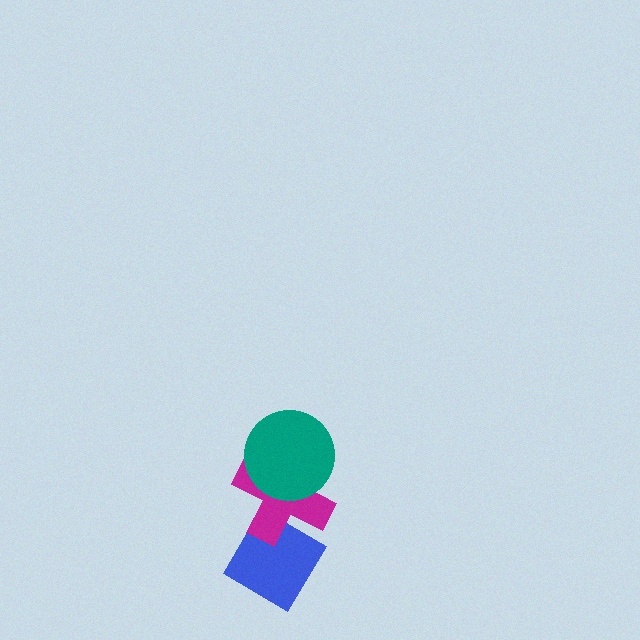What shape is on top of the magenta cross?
The teal circle is on top of the magenta cross.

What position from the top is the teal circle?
The teal circle is 1st from the top.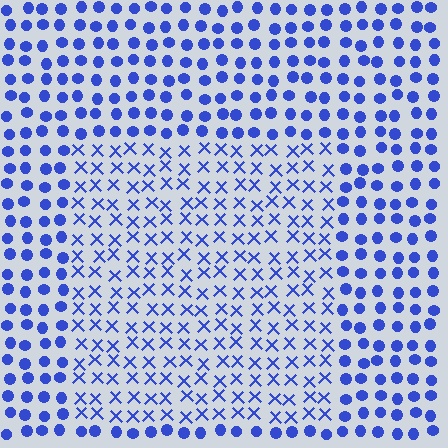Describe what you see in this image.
The image is filled with small blue elements arranged in a uniform grid. A rectangle-shaped region contains X marks, while the surrounding area contains circles. The boundary is defined purely by the change in element shape.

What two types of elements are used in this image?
The image uses X marks inside the rectangle region and circles outside it.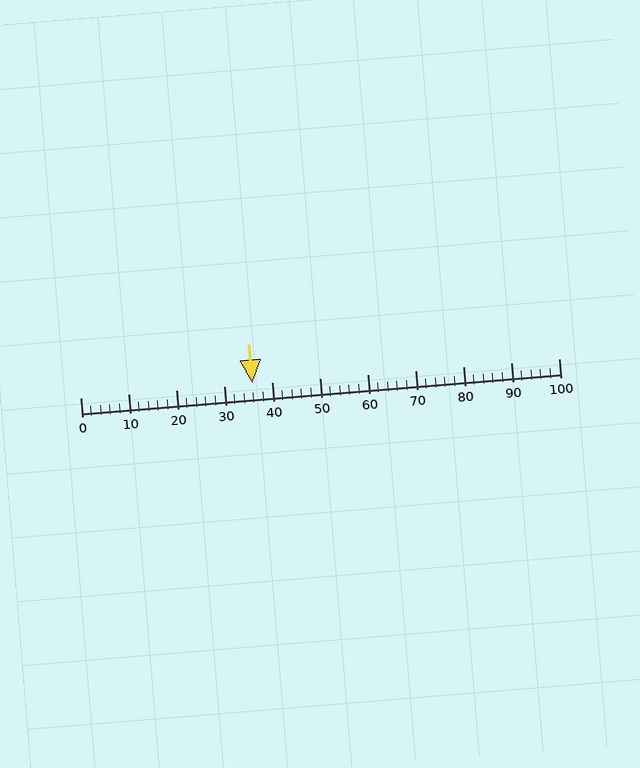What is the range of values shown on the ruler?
The ruler shows values from 0 to 100.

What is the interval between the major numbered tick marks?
The major tick marks are spaced 10 units apart.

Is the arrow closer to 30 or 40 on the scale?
The arrow is closer to 40.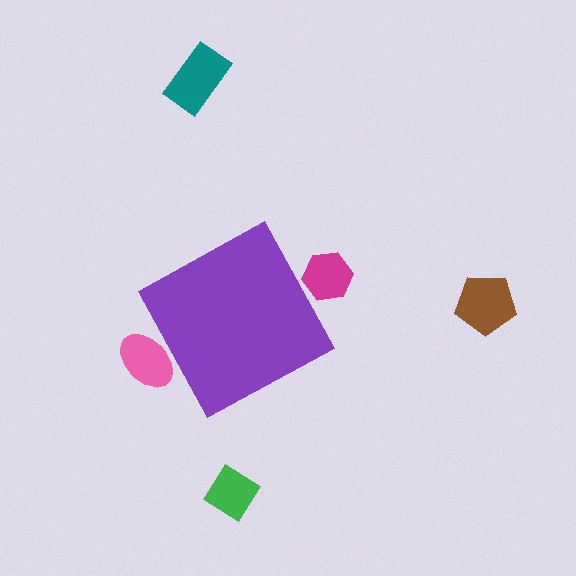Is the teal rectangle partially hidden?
No, the teal rectangle is fully visible.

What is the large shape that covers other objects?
A purple diamond.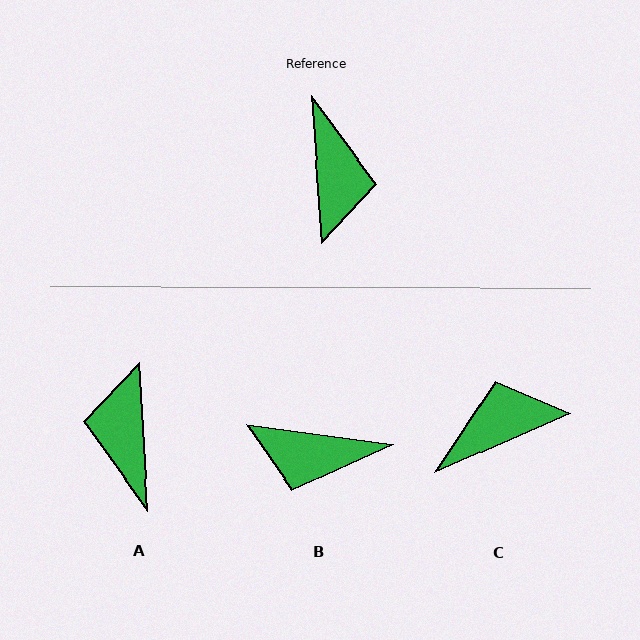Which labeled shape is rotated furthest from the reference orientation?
A, about 179 degrees away.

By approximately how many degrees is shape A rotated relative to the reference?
Approximately 179 degrees counter-clockwise.